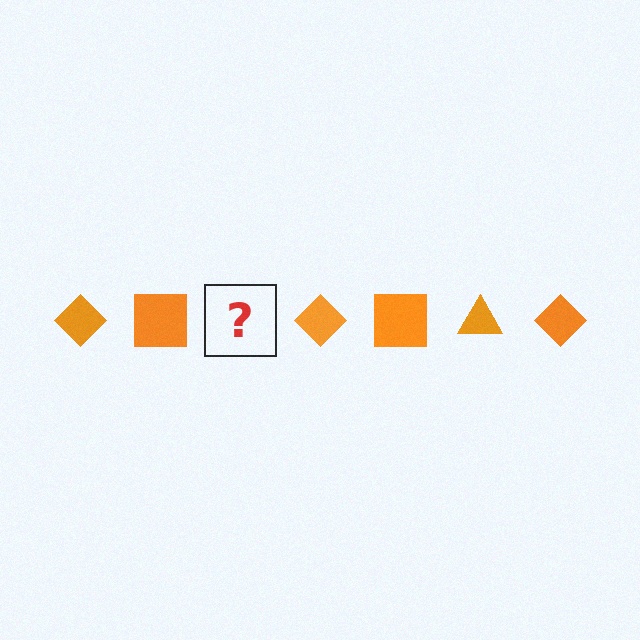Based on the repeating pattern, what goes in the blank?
The blank should be an orange triangle.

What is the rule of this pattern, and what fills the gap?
The rule is that the pattern cycles through diamond, square, triangle shapes in orange. The gap should be filled with an orange triangle.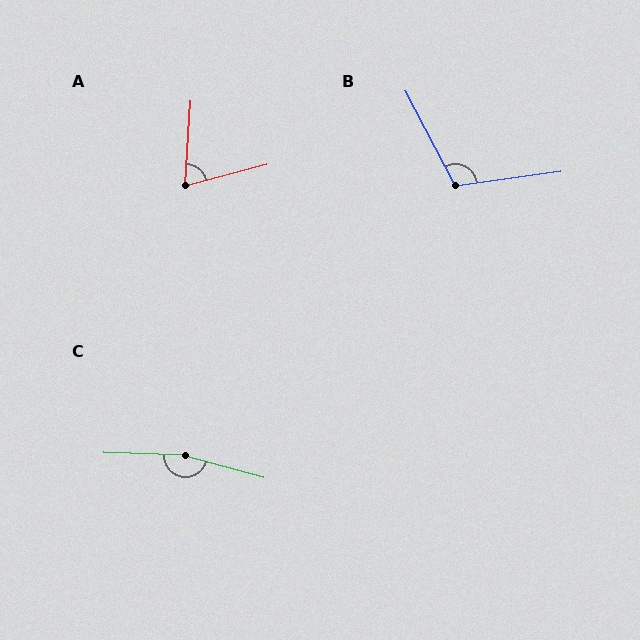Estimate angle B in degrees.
Approximately 110 degrees.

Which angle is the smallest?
A, at approximately 71 degrees.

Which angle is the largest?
C, at approximately 167 degrees.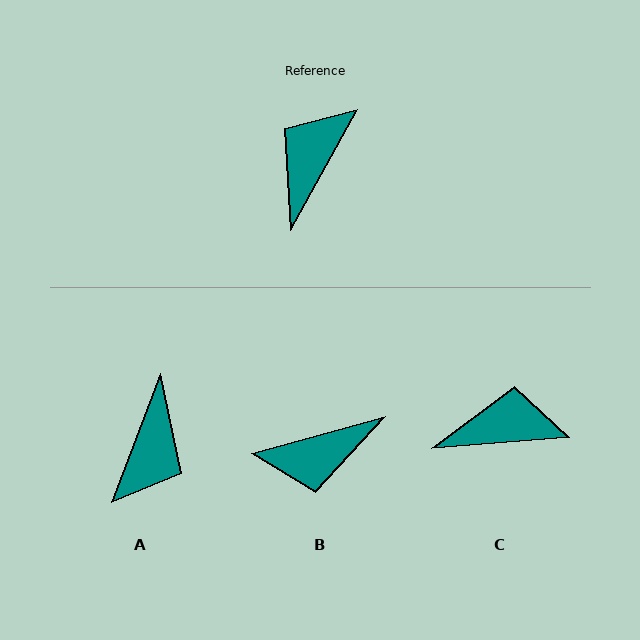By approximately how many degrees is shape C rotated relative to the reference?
Approximately 57 degrees clockwise.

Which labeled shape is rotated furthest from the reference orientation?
A, about 171 degrees away.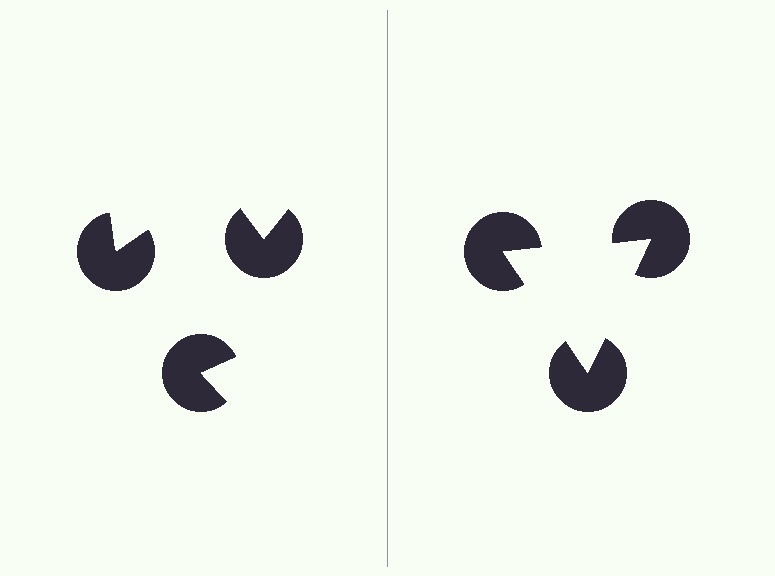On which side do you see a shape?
An illusory triangle appears on the right side. On the left side the wedge cuts are rotated, so no coherent shape forms.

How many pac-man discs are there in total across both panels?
6 — 3 on each side.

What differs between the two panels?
The pac-man discs are positioned identically on both sides; only the wedge orientations differ. On the right they align to a triangle; on the left they are misaligned.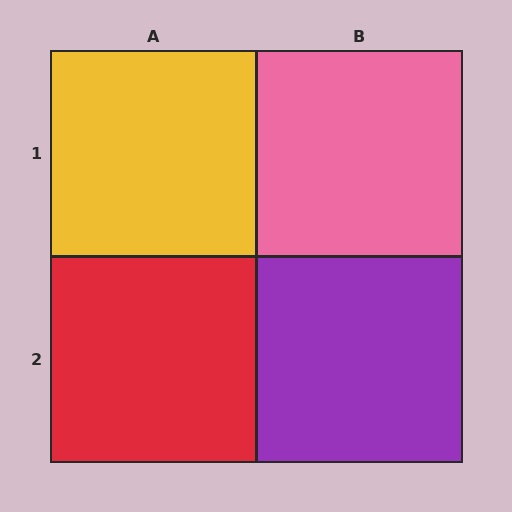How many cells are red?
1 cell is red.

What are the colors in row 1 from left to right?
Yellow, pink.